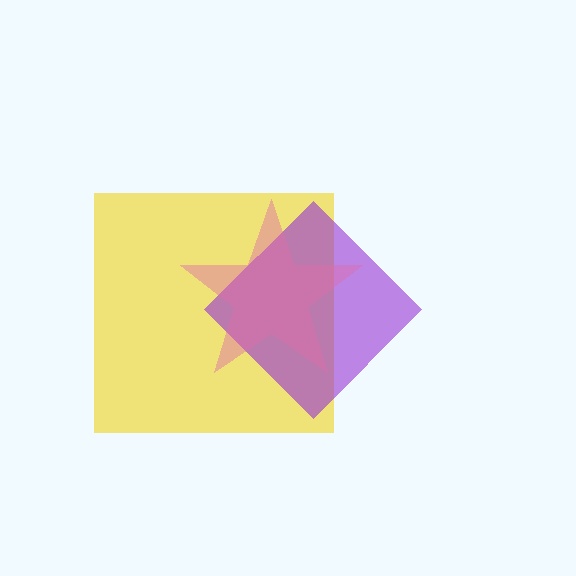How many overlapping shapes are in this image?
There are 3 overlapping shapes in the image.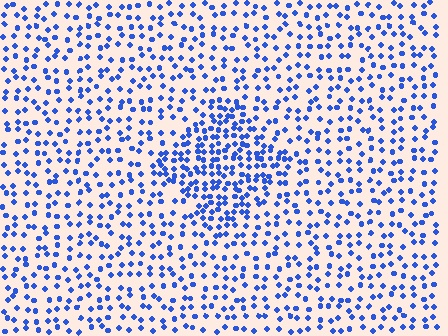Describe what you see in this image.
The image contains small blue elements arranged at two different densities. A diamond-shaped region is visible where the elements are more densely packed than the surrounding area.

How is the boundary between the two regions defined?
The boundary is defined by a change in element density (approximately 2.0x ratio). All elements are the same color, size, and shape.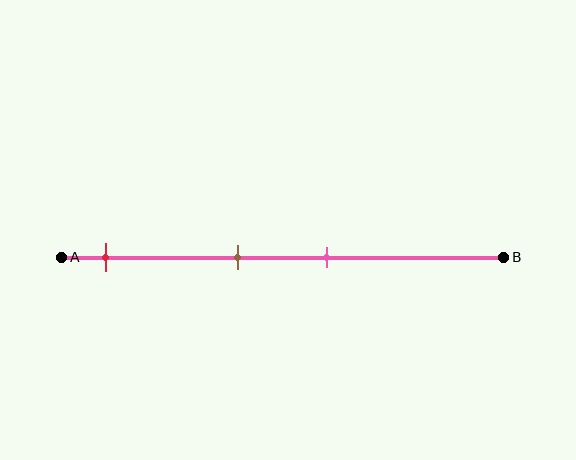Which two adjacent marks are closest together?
The brown and pink marks are the closest adjacent pair.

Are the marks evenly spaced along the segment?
No, the marks are not evenly spaced.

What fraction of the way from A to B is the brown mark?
The brown mark is approximately 40% (0.4) of the way from A to B.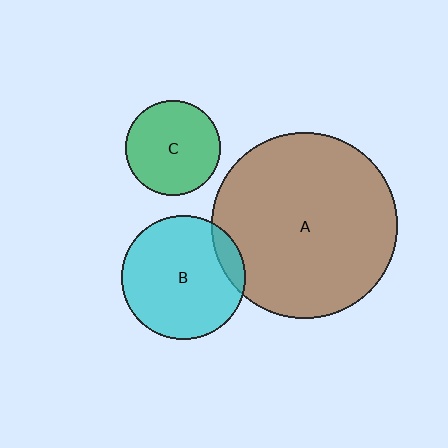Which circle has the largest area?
Circle A (brown).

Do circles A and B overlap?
Yes.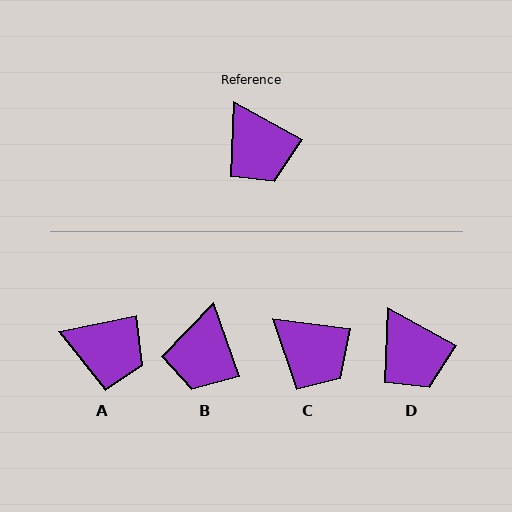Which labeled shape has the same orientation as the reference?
D.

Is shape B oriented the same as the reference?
No, it is off by about 42 degrees.